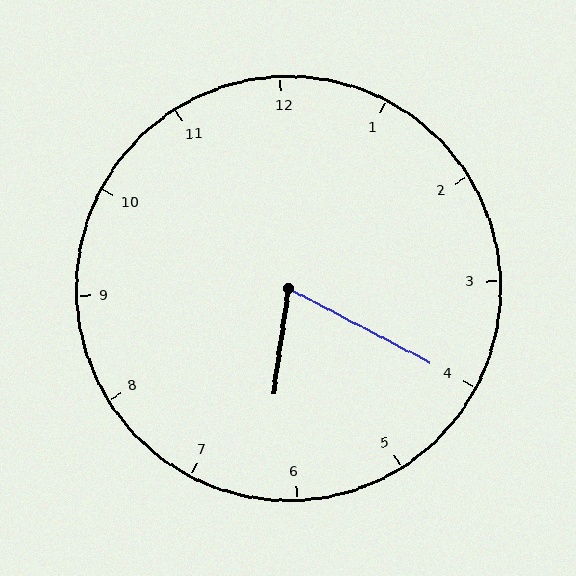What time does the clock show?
6:20.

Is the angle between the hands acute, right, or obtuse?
It is acute.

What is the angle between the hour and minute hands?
Approximately 70 degrees.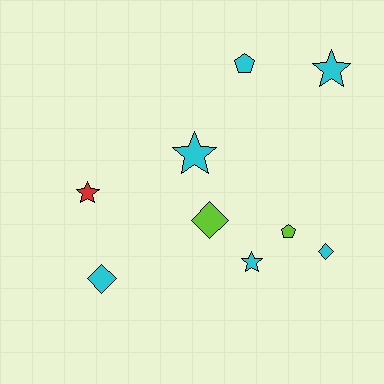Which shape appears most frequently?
Star, with 4 objects.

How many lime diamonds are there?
There is 1 lime diamond.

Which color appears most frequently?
Cyan, with 6 objects.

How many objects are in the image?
There are 9 objects.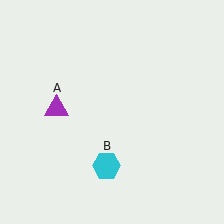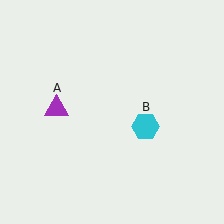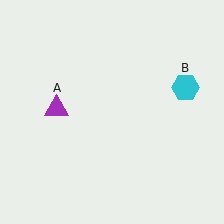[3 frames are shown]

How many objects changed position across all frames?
1 object changed position: cyan hexagon (object B).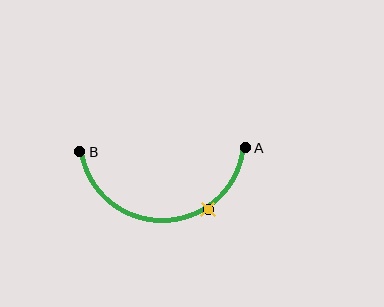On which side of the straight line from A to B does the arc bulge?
The arc bulges below the straight line connecting A and B.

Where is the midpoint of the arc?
The arc midpoint is the point on the curve farthest from the straight line joining A and B. It sits below that line.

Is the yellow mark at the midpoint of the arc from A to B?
No. The yellow mark lies on the arc but is closer to endpoint A. The arc midpoint would be at the point on the curve equidistant along the arc from both A and B.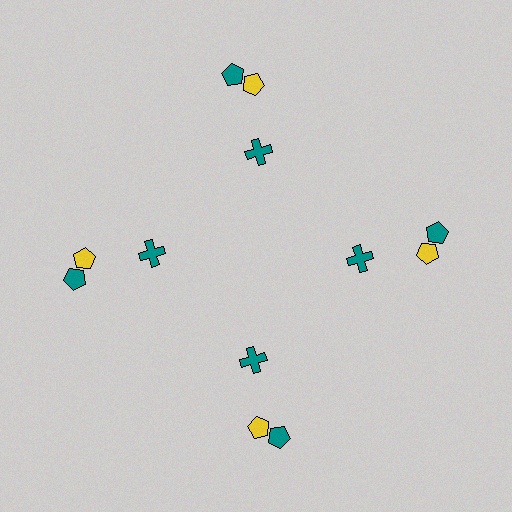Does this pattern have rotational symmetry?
Yes, this pattern has 4-fold rotational symmetry. It looks the same after rotating 90 degrees around the center.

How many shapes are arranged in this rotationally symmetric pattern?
There are 12 shapes, arranged in 4 groups of 3.